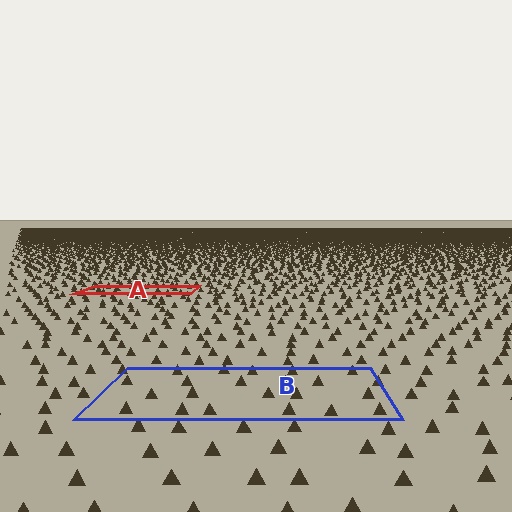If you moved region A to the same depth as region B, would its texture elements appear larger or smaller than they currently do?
They would appear larger. At a closer depth, the same texture elements are projected at a bigger on-screen size.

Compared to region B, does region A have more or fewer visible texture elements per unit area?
Region A has more texture elements per unit area — they are packed more densely because it is farther away.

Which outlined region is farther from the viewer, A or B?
Region A is farther from the viewer — the texture elements inside it appear smaller and more densely packed.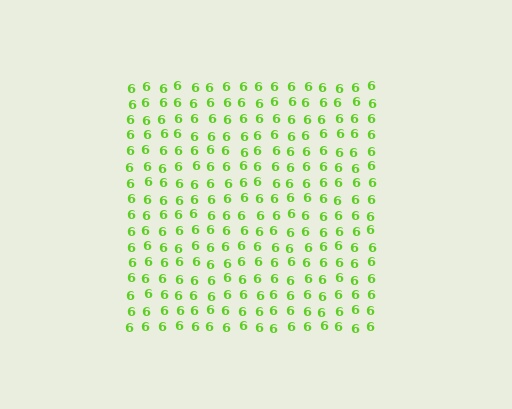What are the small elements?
The small elements are digit 6's.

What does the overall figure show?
The overall figure shows a square.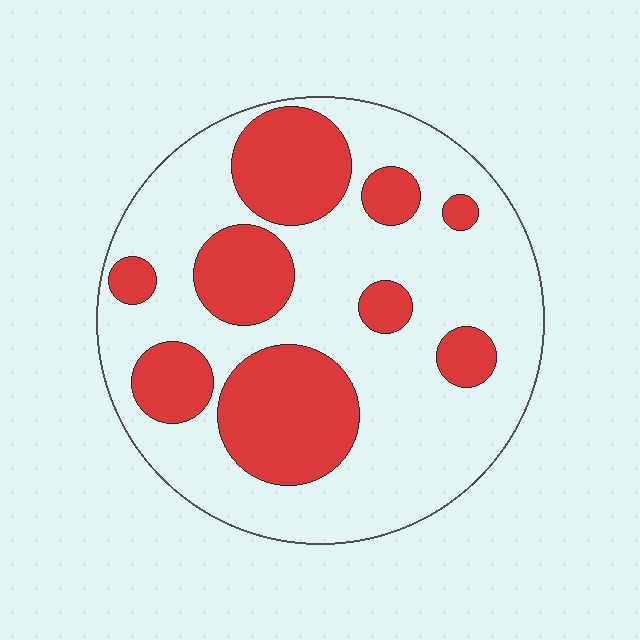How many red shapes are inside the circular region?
9.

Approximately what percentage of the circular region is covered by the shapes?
Approximately 35%.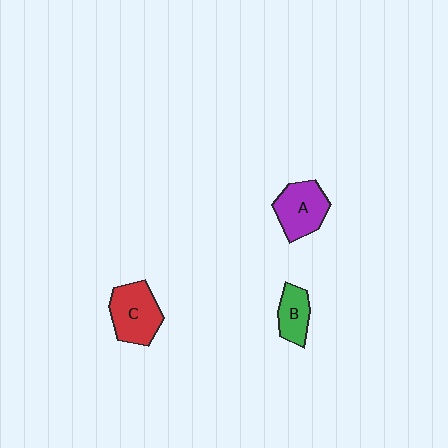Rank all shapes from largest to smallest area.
From largest to smallest: C (red), A (purple), B (green).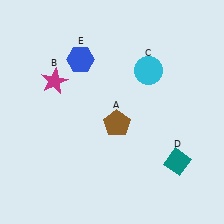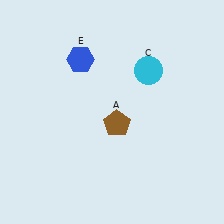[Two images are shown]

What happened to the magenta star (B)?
The magenta star (B) was removed in Image 2. It was in the top-left area of Image 1.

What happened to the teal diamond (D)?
The teal diamond (D) was removed in Image 2. It was in the bottom-right area of Image 1.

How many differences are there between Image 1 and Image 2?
There are 2 differences between the two images.